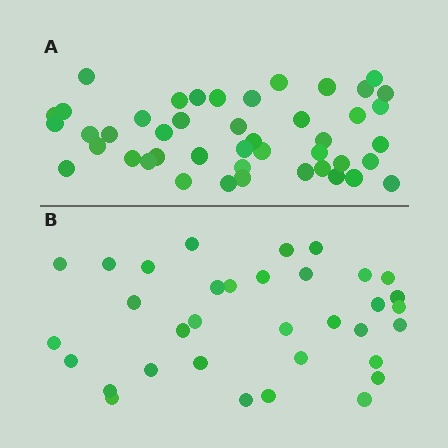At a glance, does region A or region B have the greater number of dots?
Region A (the top region) has more dots.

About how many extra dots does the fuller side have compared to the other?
Region A has roughly 12 or so more dots than region B.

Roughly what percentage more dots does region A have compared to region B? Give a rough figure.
About 30% more.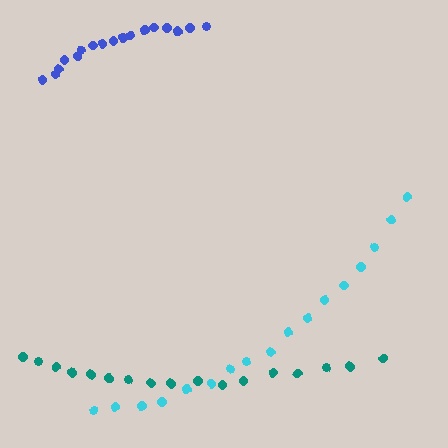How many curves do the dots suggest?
There are 3 distinct paths.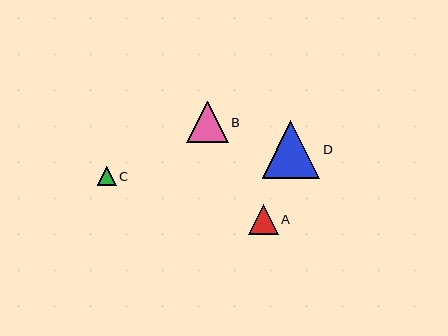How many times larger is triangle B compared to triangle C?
Triangle B is approximately 2.3 times the size of triangle C.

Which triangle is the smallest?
Triangle C is the smallest with a size of approximately 18 pixels.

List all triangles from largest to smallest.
From largest to smallest: D, B, A, C.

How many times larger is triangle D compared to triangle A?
Triangle D is approximately 1.9 times the size of triangle A.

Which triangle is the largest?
Triangle D is the largest with a size of approximately 58 pixels.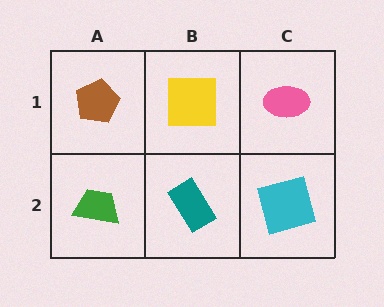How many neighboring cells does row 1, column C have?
2.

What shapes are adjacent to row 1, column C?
A cyan square (row 2, column C), a yellow square (row 1, column B).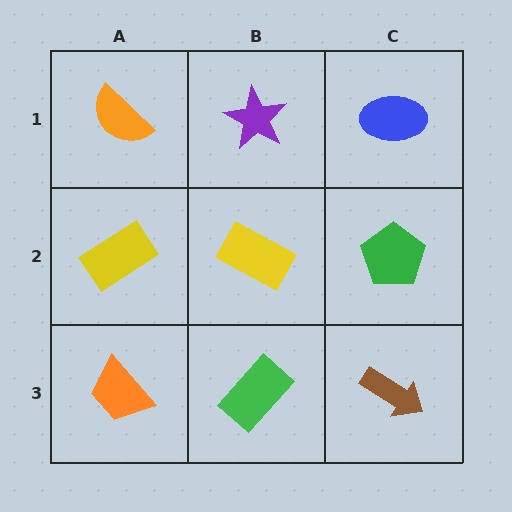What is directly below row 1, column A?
A yellow rectangle.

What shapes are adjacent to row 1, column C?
A green pentagon (row 2, column C), a purple star (row 1, column B).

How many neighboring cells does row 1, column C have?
2.